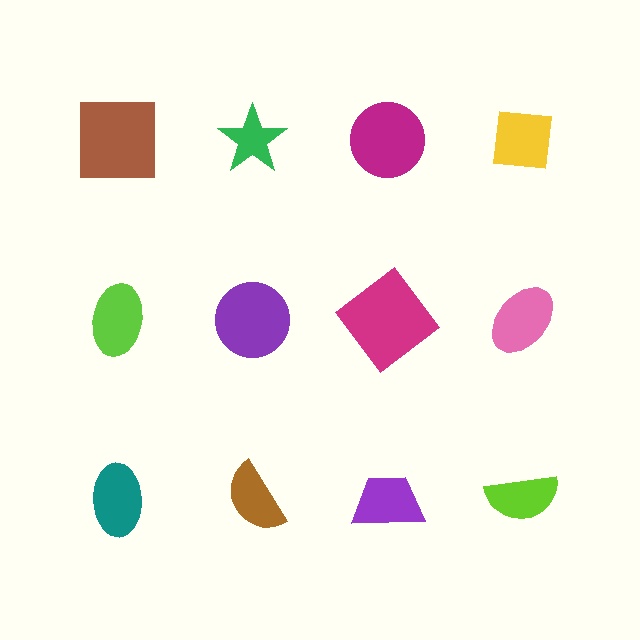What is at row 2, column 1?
A lime ellipse.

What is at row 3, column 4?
A lime semicircle.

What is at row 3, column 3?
A purple trapezoid.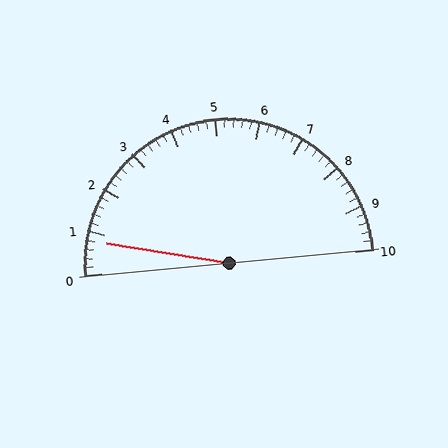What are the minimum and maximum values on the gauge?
The gauge ranges from 0 to 10.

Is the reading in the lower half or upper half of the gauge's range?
The reading is in the lower half of the range (0 to 10).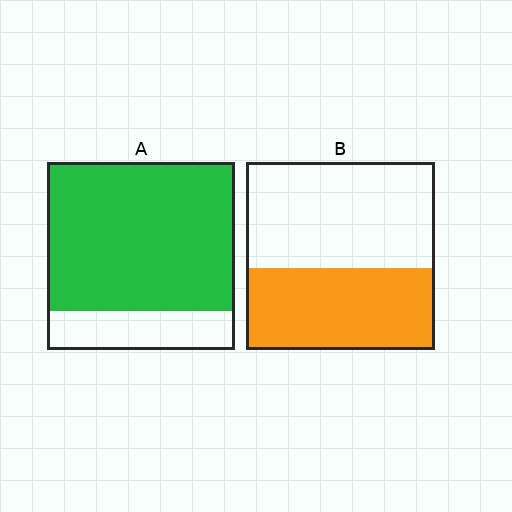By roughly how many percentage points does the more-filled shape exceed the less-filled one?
By roughly 35 percentage points (A over B).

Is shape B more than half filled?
No.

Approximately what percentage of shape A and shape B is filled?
A is approximately 80% and B is approximately 45%.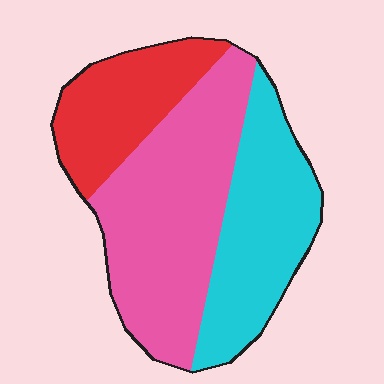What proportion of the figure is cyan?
Cyan takes up about one third (1/3) of the figure.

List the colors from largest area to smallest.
From largest to smallest: pink, cyan, red.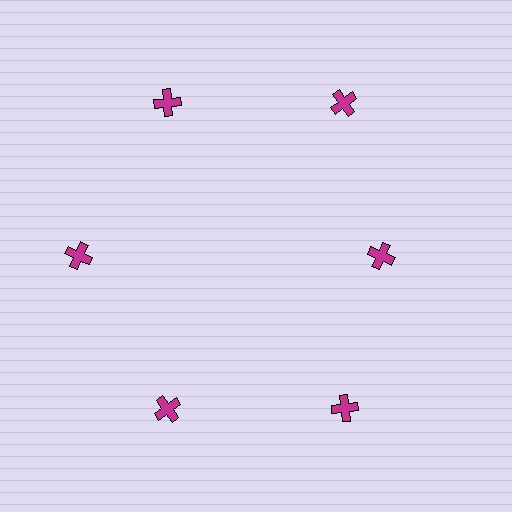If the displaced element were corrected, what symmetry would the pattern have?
It would have 6-fold rotational symmetry — the pattern would map onto itself every 60 degrees.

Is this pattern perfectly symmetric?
No. The 6 magenta crosses are arranged in a ring, but one element near the 3 o'clock position is pulled inward toward the center, breaking the 6-fold rotational symmetry.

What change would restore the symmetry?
The symmetry would be restored by moving it outward, back onto the ring so that all 6 crosses sit at equal angles and equal distance from the center.